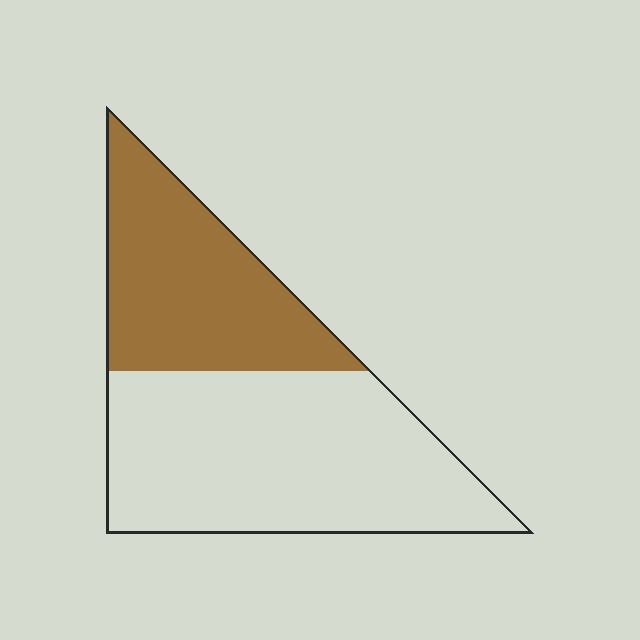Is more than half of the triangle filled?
No.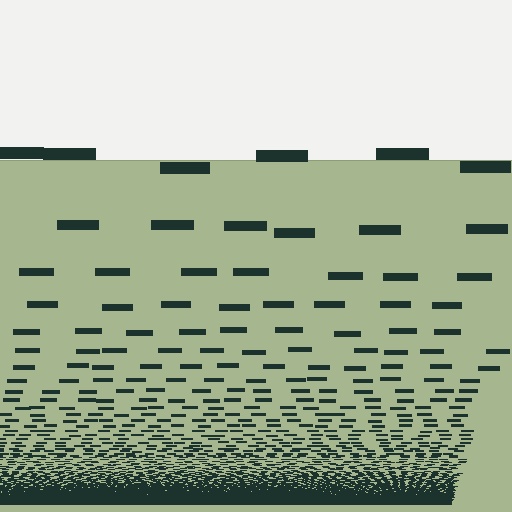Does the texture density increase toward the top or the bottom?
Density increases toward the bottom.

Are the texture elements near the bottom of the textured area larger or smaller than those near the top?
Smaller. The gradient is inverted — elements near the bottom are smaller and denser.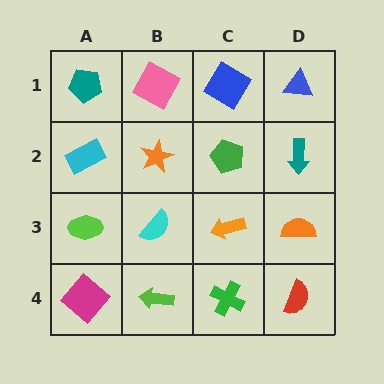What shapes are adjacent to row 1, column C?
A green pentagon (row 2, column C), a pink square (row 1, column B), a blue triangle (row 1, column D).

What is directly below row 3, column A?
A magenta diamond.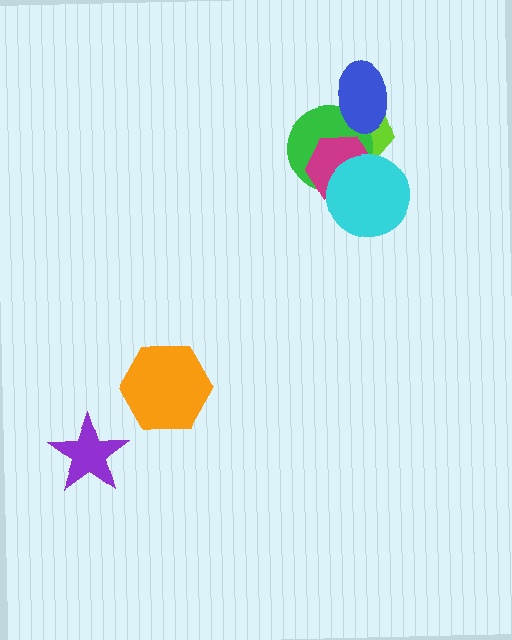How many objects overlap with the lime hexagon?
4 objects overlap with the lime hexagon.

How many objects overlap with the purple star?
0 objects overlap with the purple star.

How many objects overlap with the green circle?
4 objects overlap with the green circle.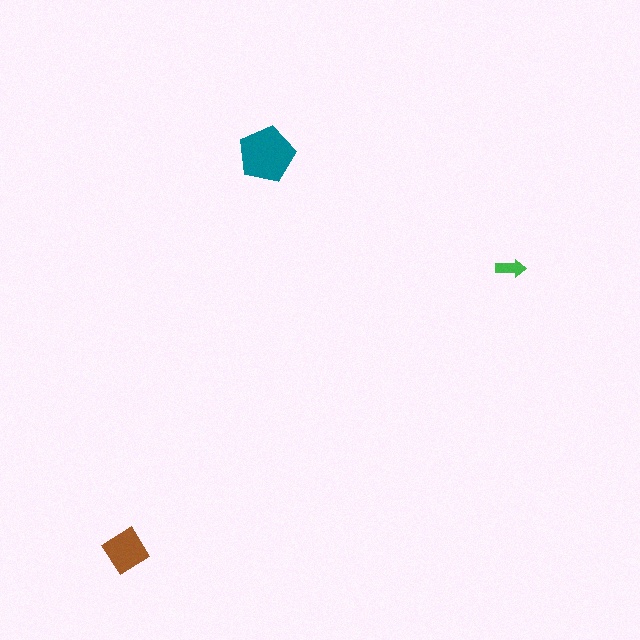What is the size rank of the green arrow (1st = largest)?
3rd.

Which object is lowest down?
The brown diamond is bottommost.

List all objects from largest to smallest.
The teal pentagon, the brown diamond, the green arrow.